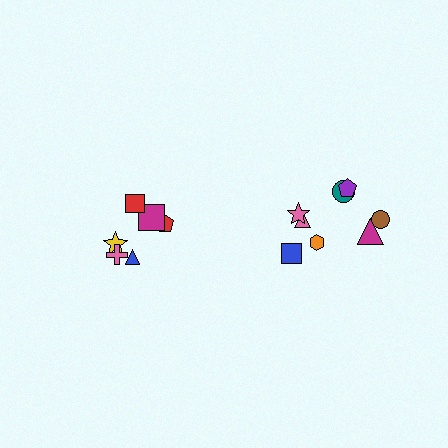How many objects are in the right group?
There are 8 objects.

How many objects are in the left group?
There are 6 objects.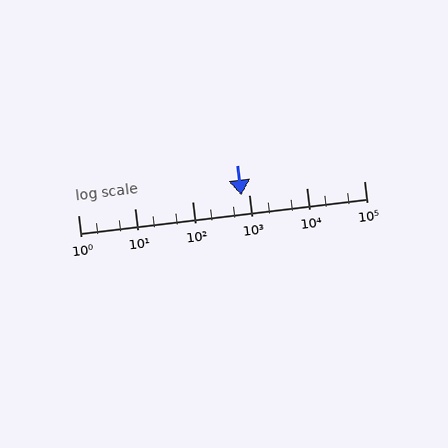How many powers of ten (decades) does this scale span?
The scale spans 5 decades, from 1 to 100000.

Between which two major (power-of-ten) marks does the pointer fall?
The pointer is between 100 and 1000.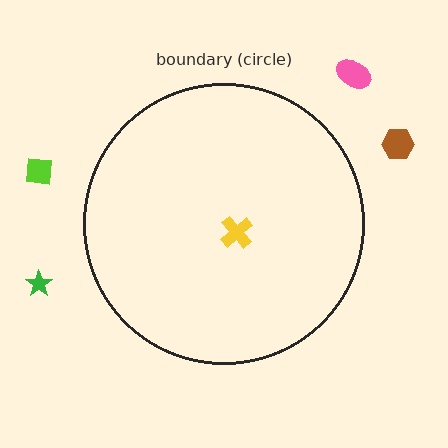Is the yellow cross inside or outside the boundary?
Inside.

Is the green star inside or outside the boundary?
Outside.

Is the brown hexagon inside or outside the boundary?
Outside.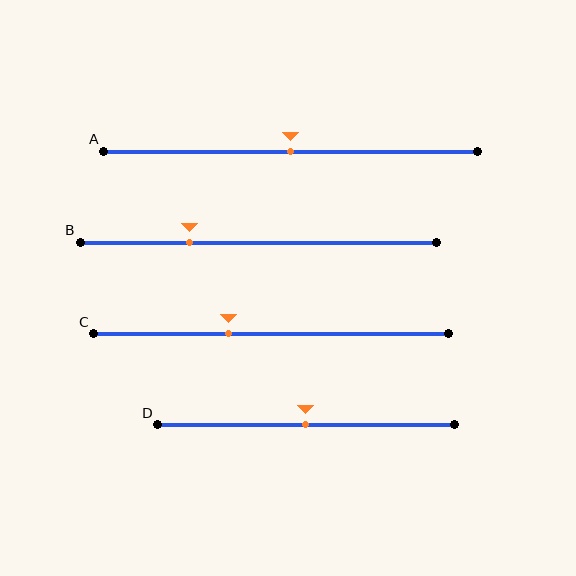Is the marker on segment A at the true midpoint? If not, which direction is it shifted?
Yes, the marker on segment A is at the true midpoint.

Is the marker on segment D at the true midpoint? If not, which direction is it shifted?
Yes, the marker on segment D is at the true midpoint.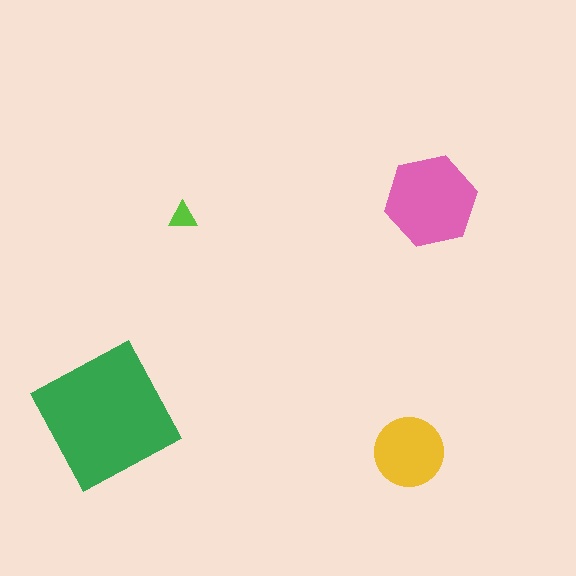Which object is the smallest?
The lime triangle.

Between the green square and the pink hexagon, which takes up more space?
The green square.